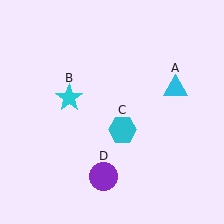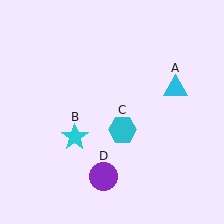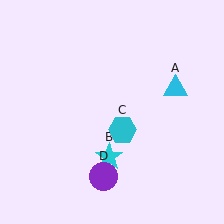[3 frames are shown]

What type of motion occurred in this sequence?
The cyan star (object B) rotated counterclockwise around the center of the scene.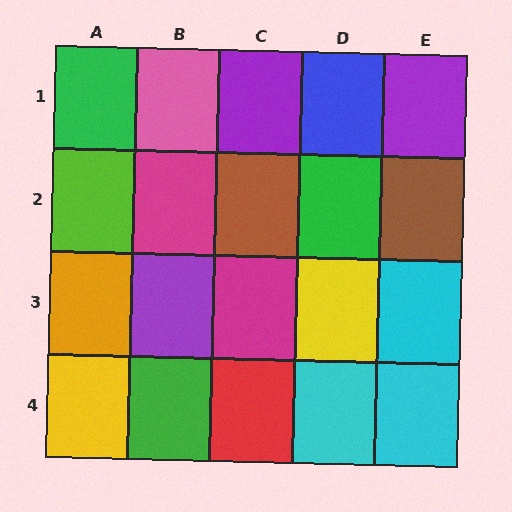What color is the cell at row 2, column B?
Magenta.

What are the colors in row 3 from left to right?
Orange, purple, magenta, yellow, cyan.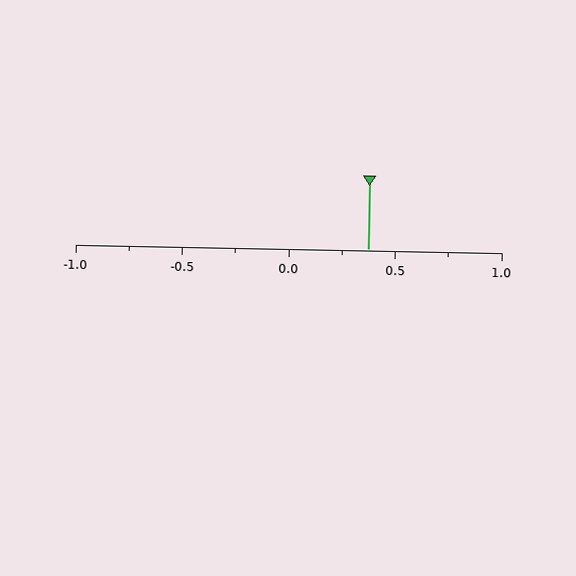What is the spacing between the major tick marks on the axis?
The major ticks are spaced 0.5 apart.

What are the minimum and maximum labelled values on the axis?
The axis runs from -1.0 to 1.0.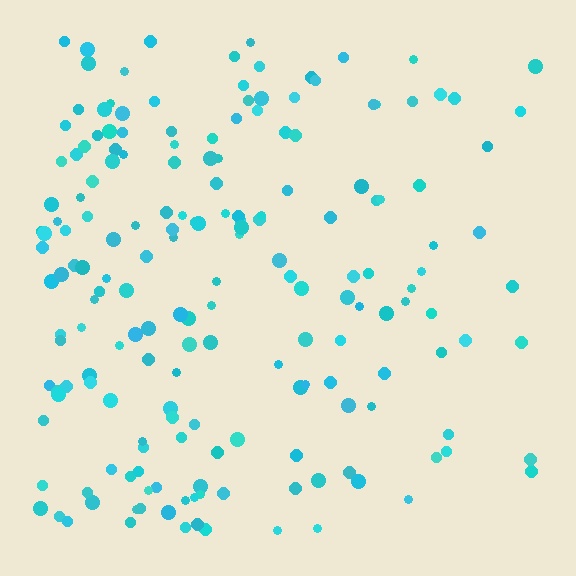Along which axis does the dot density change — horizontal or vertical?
Horizontal.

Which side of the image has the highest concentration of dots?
The left.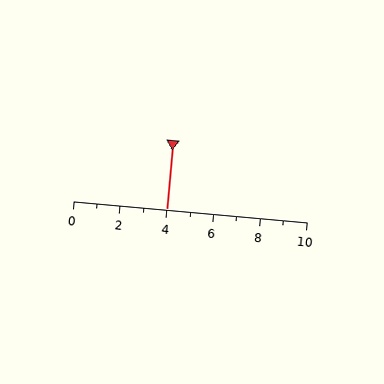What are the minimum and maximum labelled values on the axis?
The axis runs from 0 to 10.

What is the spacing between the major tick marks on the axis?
The major ticks are spaced 2 apart.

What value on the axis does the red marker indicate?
The marker indicates approximately 4.